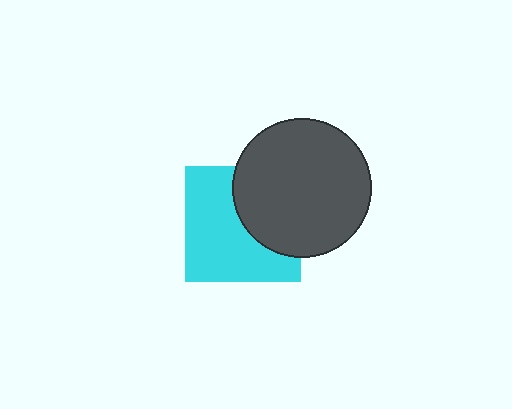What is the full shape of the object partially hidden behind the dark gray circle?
The partially hidden object is a cyan square.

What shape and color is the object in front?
The object in front is a dark gray circle.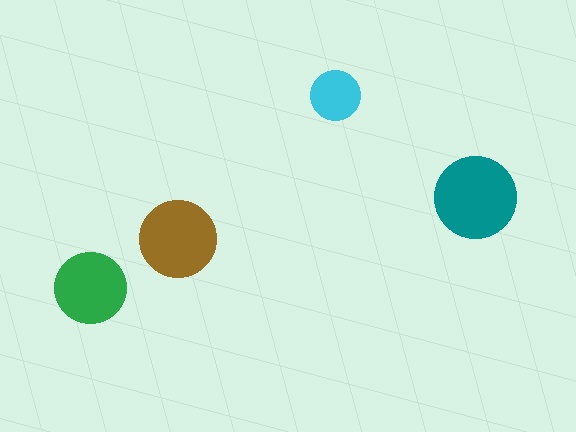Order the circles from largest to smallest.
the teal one, the brown one, the green one, the cyan one.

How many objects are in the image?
There are 4 objects in the image.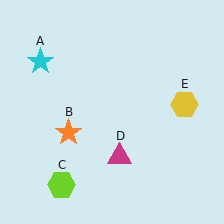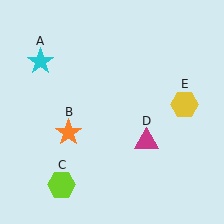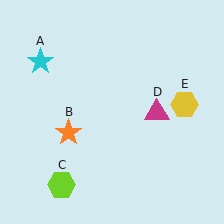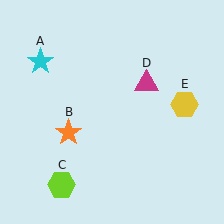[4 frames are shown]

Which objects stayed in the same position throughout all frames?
Cyan star (object A) and orange star (object B) and lime hexagon (object C) and yellow hexagon (object E) remained stationary.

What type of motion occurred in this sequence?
The magenta triangle (object D) rotated counterclockwise around the center of the scene.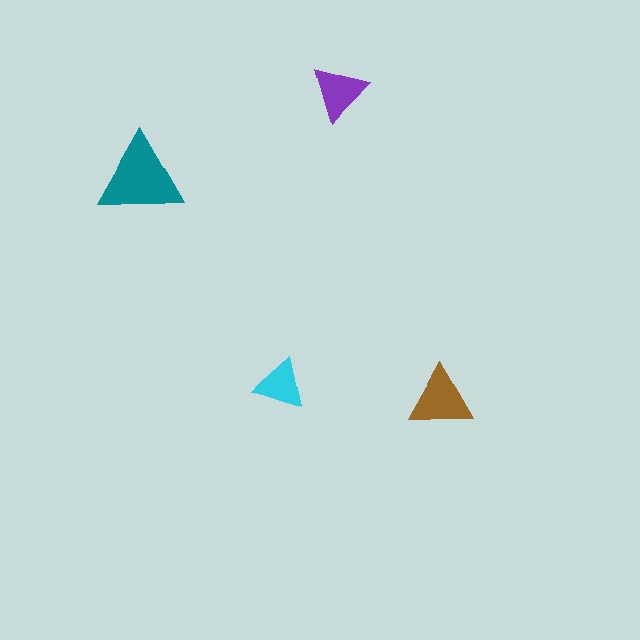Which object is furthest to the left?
The teal triangle is leftmost.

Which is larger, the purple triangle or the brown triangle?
The brown one.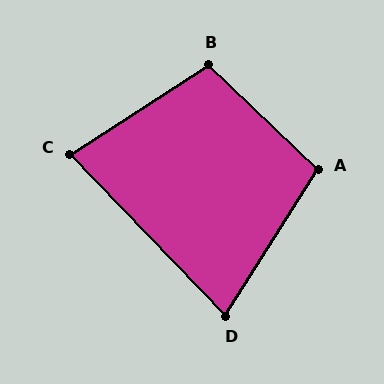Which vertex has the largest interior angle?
B, at approximately 103 degrees.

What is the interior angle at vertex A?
Approximately 101 degrees (obtuse).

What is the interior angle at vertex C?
Approximately 79 degrees (acute).